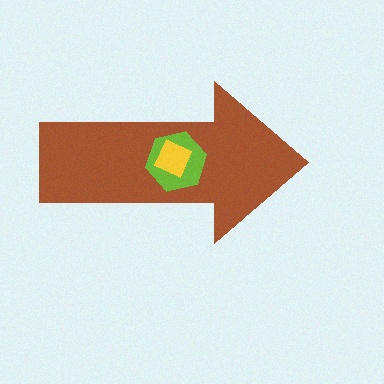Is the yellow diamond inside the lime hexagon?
Yes.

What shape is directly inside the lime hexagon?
The yellow diamond.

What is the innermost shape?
The yellow diamond.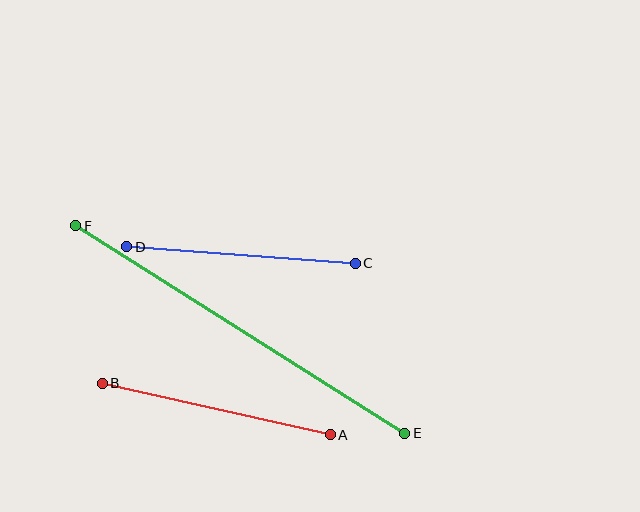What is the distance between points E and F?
The distance is approximately 389 pixels.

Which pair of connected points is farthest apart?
Points E and F are farthest apart.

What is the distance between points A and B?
The distance is approximately 233 pixels.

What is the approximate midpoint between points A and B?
The midpoint is at approximately (216, 409) pixels.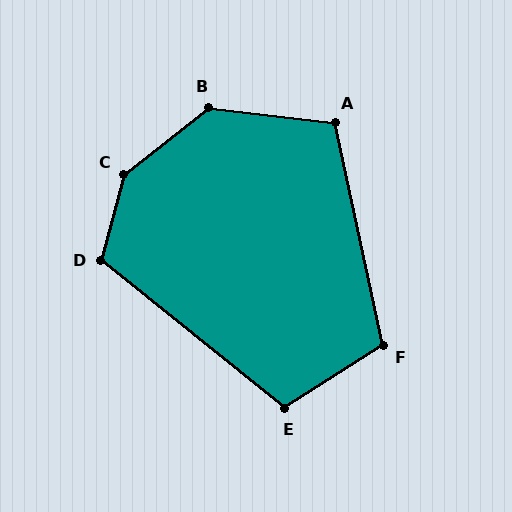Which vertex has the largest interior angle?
C, at approximately 143 degrees.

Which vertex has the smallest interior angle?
E, at approximately 108 degrees.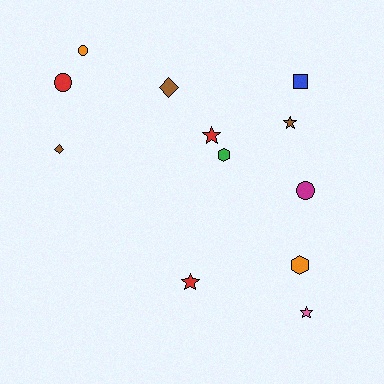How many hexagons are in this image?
There are 2 hexagons.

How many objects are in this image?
There are 12 objects.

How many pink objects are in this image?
There is 1 pink object.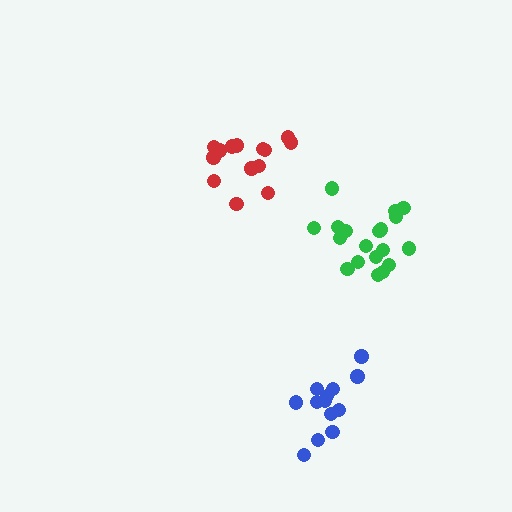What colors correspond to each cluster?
The clusters are colored: red, blue, green.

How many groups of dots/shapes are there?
There are 3 groups.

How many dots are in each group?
Group 1: 14 dots, Group 2: 13 dots, Group 3: 19 dots (46 total).